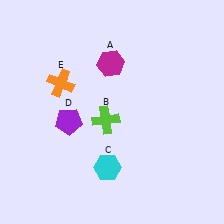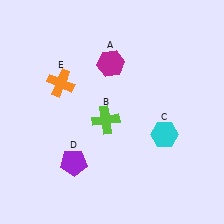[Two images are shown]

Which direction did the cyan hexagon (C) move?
The cyan hexagon (C) moved right.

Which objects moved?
The objects that moved are: the cyan hexagon (C), the purple pentagon (D).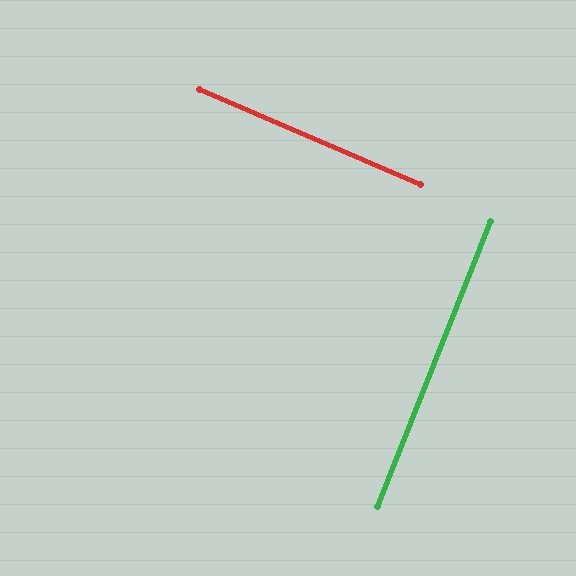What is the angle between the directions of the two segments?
Approximately 88 degrees.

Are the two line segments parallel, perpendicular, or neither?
Perpendicular — they meet at approximately 88°.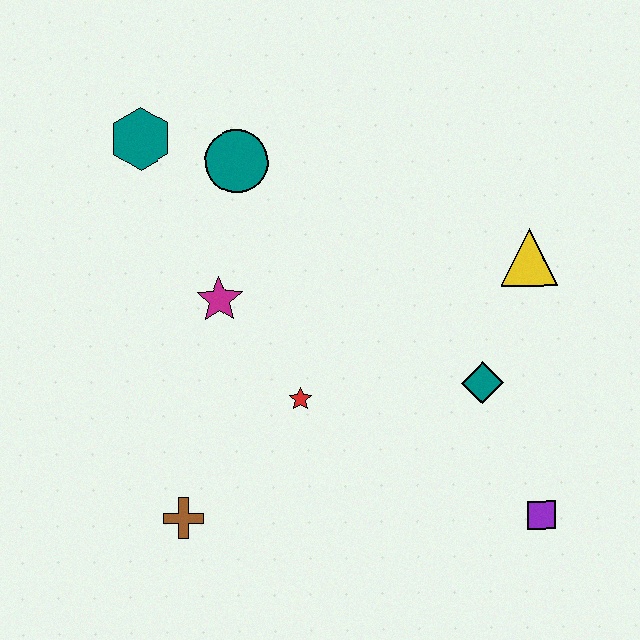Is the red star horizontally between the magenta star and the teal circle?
No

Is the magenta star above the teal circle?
No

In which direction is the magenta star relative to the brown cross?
The magenta star is above the brown cross.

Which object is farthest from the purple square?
The teal hexagon is farthest from the purple square.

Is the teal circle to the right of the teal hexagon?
Yes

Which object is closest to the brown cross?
The red star is closest to the brown cross.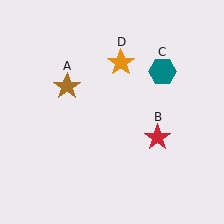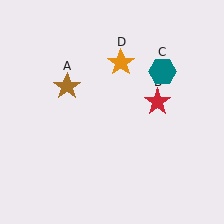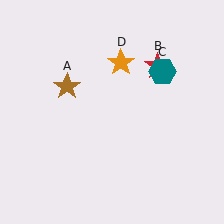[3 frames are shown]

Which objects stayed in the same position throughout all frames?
Brown star (object A) and teal hexagon (object C) and orange star (object D) remained stationary.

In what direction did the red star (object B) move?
The red star (object B) moved up.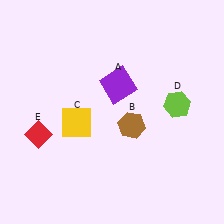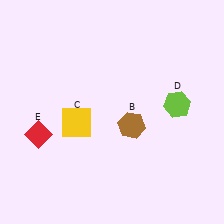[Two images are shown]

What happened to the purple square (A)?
The purple square (A) was removed in Image 2. It was in the top-right area of Image 1.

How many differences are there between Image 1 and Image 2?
There is 1 difference between the two images.